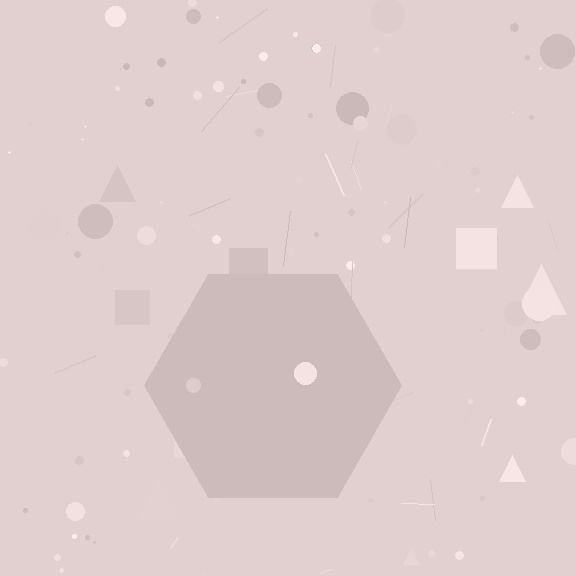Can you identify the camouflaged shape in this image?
The camouflaged shape is a hexagon.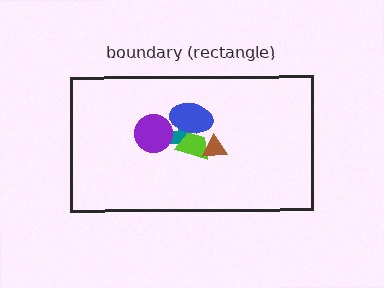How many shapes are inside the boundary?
5 inside, 0 outside.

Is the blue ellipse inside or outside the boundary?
Inside.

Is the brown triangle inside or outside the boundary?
Inside.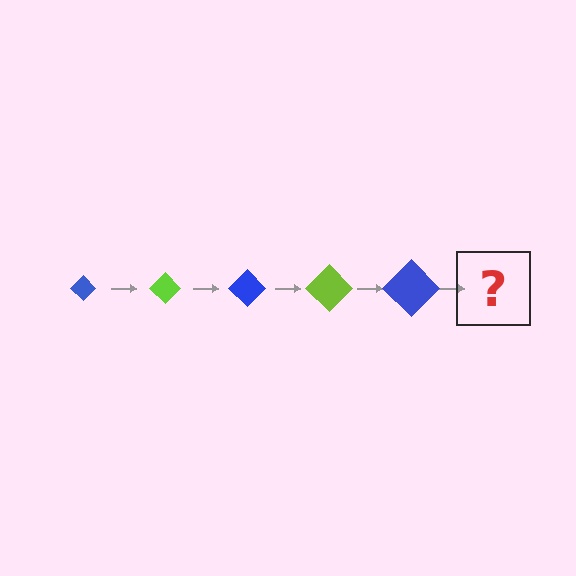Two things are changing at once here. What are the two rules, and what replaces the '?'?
The two rules are that the diamond grows larger each step and the color cycles through blue and lime. The '?' should be a lime diamond, larger than the previous one.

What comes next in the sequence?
The next element should be a lime diamond, larger than the previous one.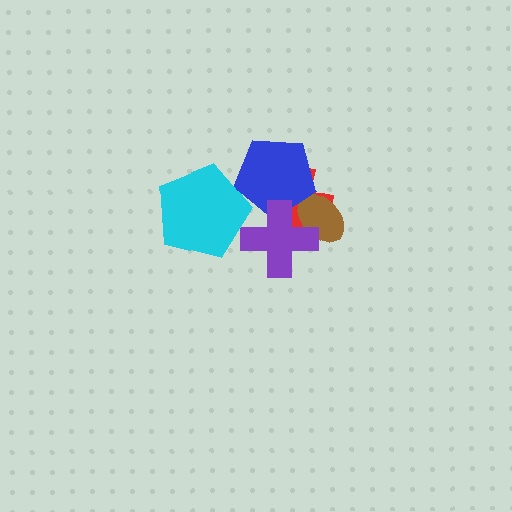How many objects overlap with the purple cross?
3 objects overlap with the purple cross.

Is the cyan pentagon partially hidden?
No, no other shape covers it.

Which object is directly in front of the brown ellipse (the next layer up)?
The blue pentagon is directly in front of the brown ellipse.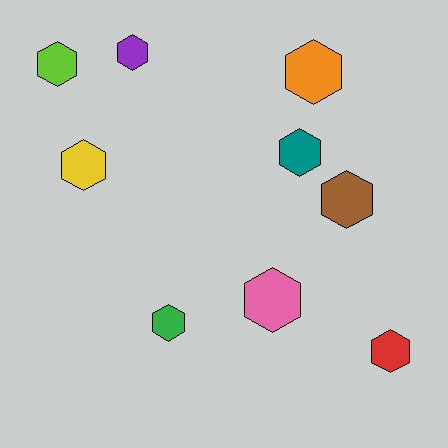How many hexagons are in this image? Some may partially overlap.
There are 9 hexagons.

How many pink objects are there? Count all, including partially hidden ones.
There is 1 pink object.